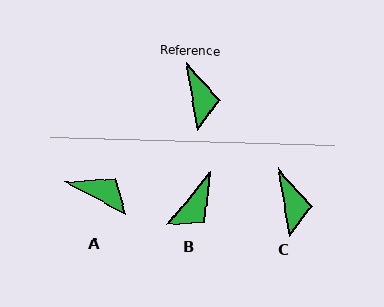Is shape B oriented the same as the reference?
No, it is off by about 49 degrees.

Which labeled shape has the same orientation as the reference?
C.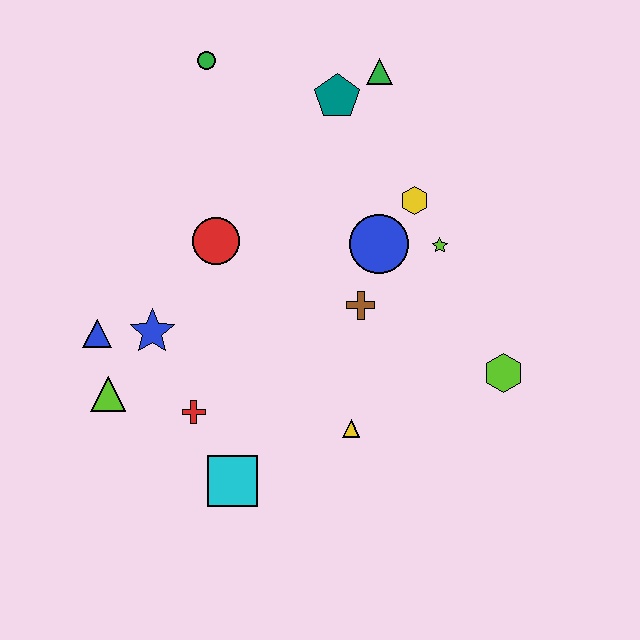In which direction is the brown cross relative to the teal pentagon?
The brown cross is below the teal pentagon.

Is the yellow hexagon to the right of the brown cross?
Yes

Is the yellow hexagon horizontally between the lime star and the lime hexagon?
No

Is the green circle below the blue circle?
No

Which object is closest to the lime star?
The yellow hexagon is closest to the lime star.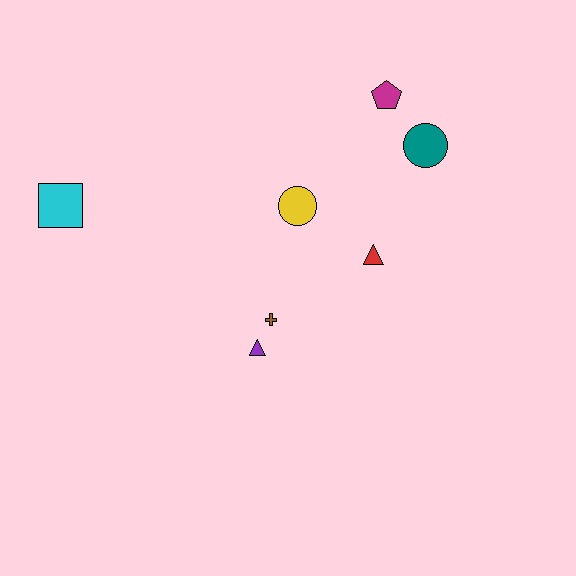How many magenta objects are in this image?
There is 1 magenta object.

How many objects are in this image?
There are 7 objects.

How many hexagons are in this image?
There are no hexagons.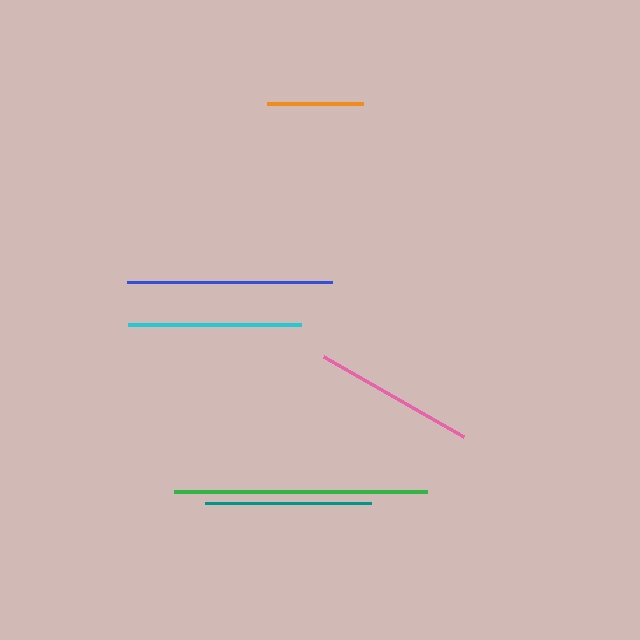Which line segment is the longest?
The green line is the longest at approximately 253 pixels.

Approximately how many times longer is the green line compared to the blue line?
The green line is approximately 1.2 times the length of the blue line.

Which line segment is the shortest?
The orange line is the shortest at approximately 96 pixels.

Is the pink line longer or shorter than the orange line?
The pink line is longer than the orange line.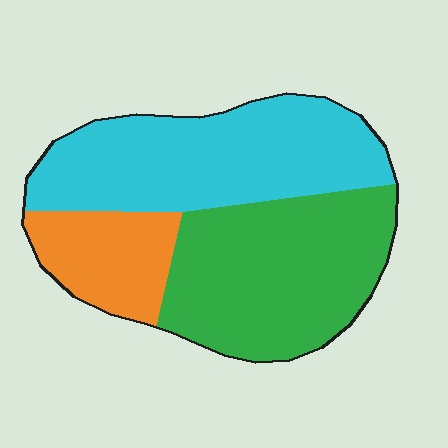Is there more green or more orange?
Green.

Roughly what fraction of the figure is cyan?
Cyan takes up about two fifths (2/5) of the figure.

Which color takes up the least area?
Orange, at roughly 15%.